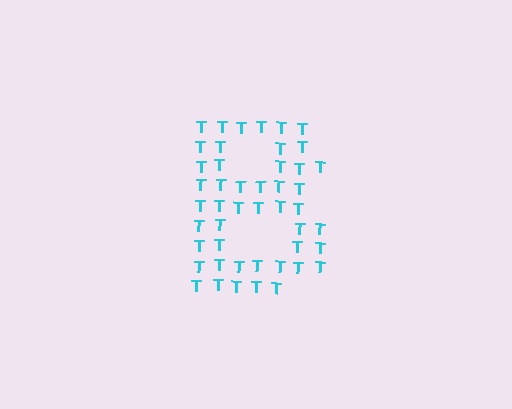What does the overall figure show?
The overall figure shows the letter B.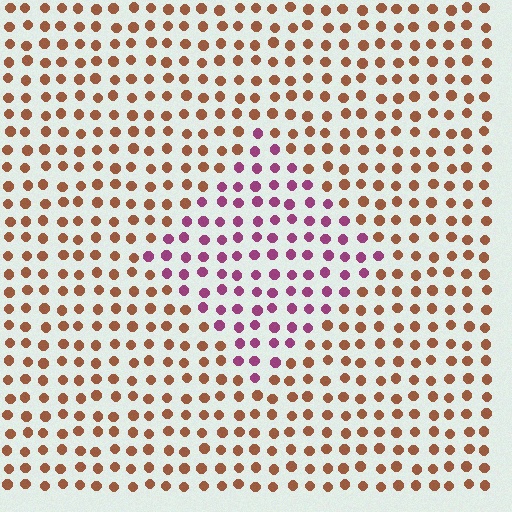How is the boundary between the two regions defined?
The boundary is defined purely by a slight shift in hue (about 60 degrees). Spacing, size, and orientation are identical on both sides.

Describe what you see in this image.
The image is filled with small brown elements in a uniform arrangement. A diamond-shaped region is visible where the elements are tinted to a slightly different hue, forming a subtle color boundary.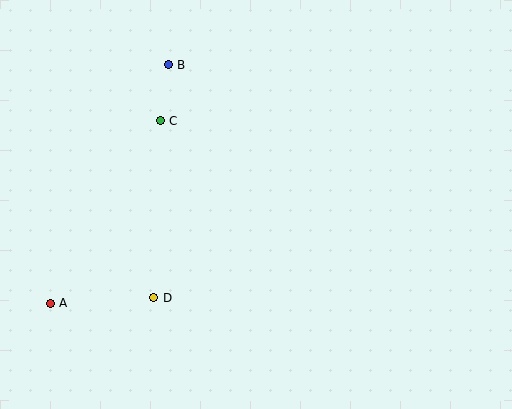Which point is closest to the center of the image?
Point C at (160, 121) is closest to the center.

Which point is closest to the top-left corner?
Point B is closest to the top-left corner.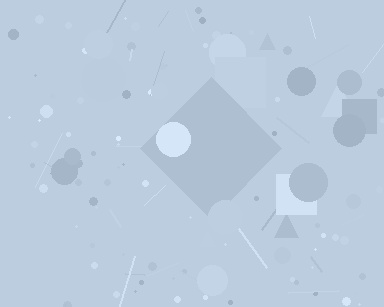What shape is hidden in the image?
A diamond is hidden in the image.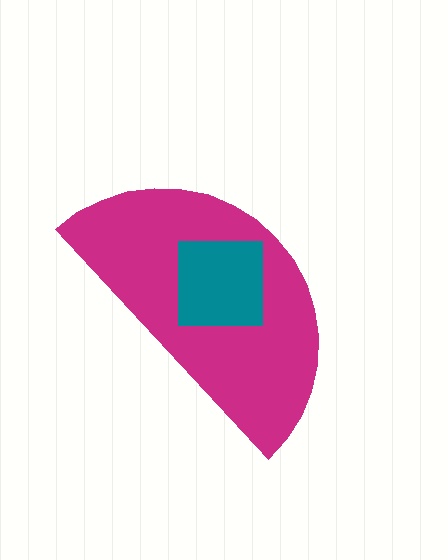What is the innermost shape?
The teal square.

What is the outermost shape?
The magenta semicircle.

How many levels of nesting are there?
2.